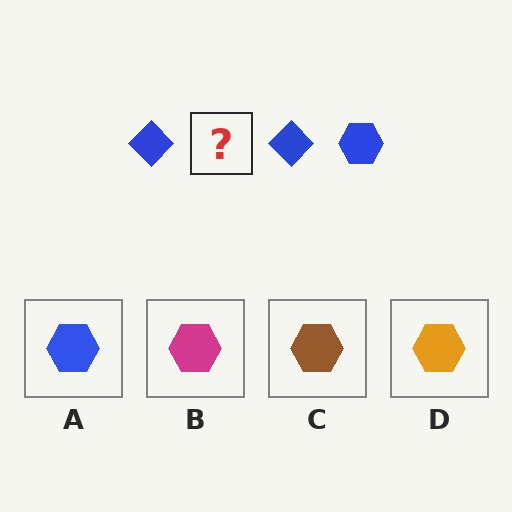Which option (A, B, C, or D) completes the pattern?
A.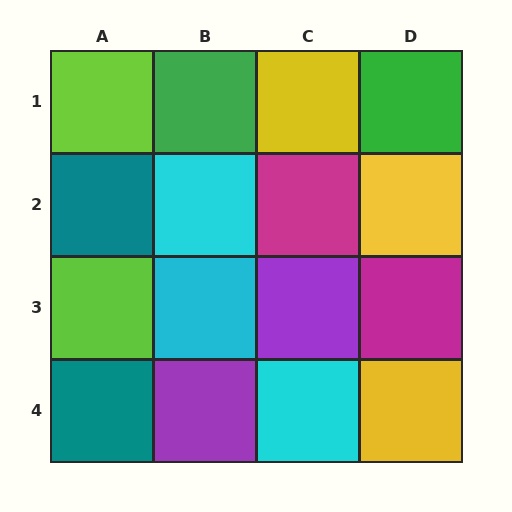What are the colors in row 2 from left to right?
Teal, cyan, magenta, yellow.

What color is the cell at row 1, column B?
Green.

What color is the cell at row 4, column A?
Teal.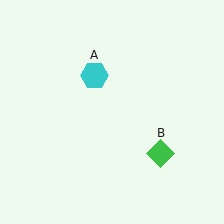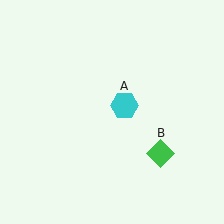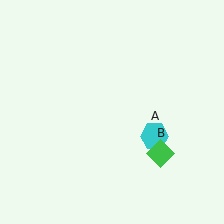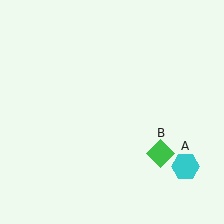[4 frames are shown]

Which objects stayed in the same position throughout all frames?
Green diamond (object B) remained stationary.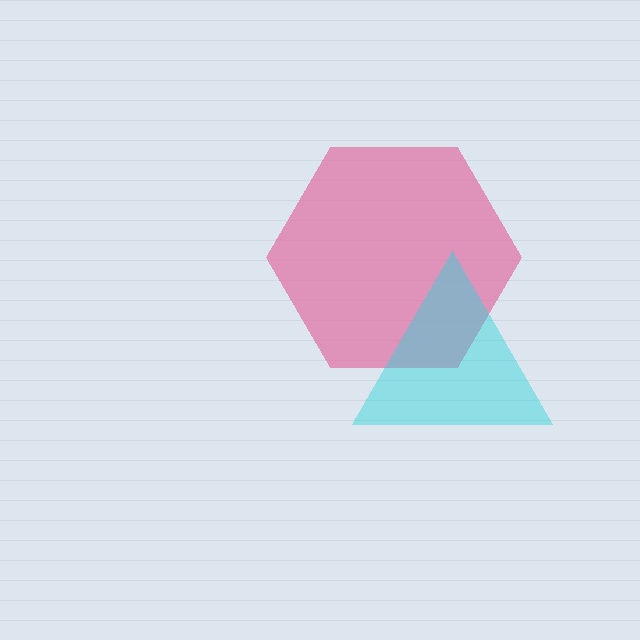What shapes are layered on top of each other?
The layered shapes are: a pink hexagon, a cyan triangle.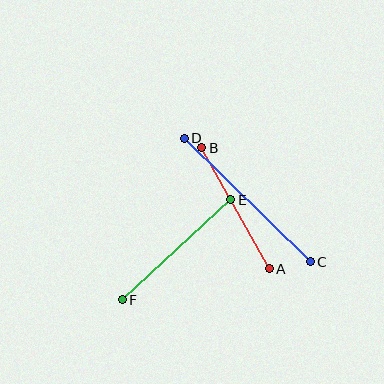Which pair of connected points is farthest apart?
Points C and D are farthest apart.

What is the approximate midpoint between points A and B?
The midpoint is at approximately (235, 208) pixels.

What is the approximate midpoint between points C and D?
The midpoint is at approximately (247, 200) pixels.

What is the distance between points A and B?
The distance is approximately 138 pixels.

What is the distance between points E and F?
The distance is approximately 147 pixels.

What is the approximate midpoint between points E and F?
The midpoint is at approximately (176, 250) pixels.